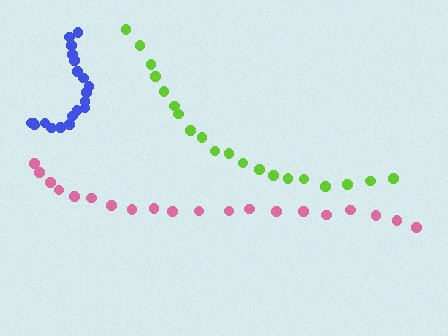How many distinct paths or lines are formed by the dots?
There are 3 distinct paths.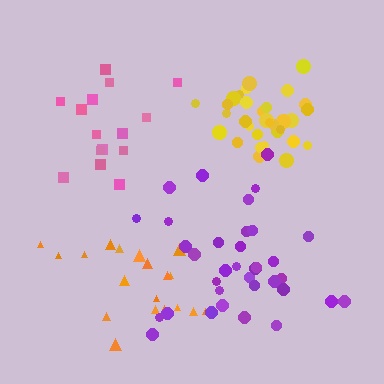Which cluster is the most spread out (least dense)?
Orange.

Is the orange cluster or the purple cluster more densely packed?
Purple.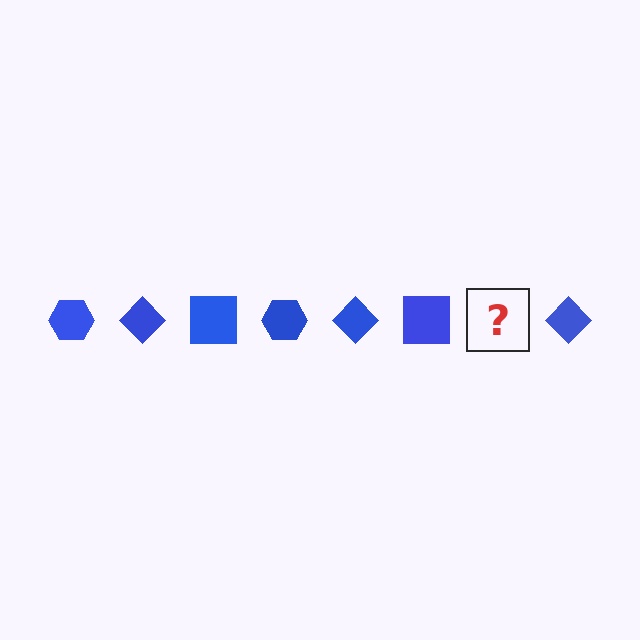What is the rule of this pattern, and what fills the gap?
The rule is that the pattern cycles through hexagon, diamond, square shapes in blue. The gap should be filled with a blue hexagon.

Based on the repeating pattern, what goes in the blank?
The blank should be a blue hexagon.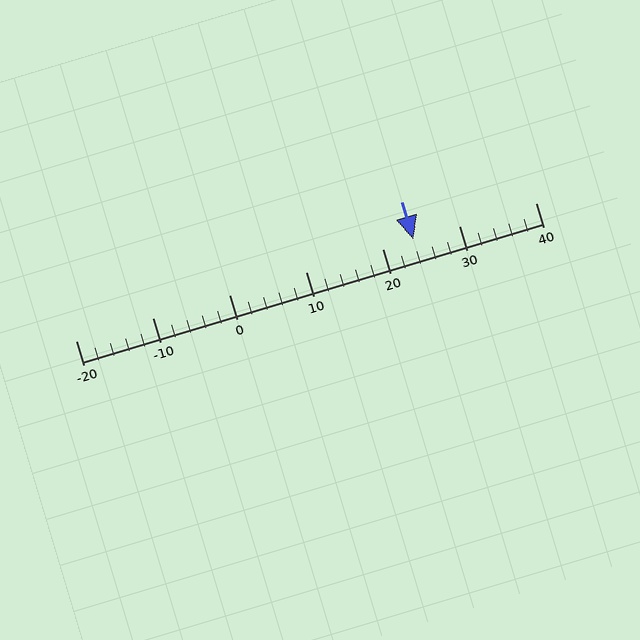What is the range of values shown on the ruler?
The ruler shows values from -20 to 40.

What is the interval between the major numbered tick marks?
The major tick marks are spaced 10 units apart.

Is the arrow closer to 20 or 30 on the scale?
The arrow is closer to 20.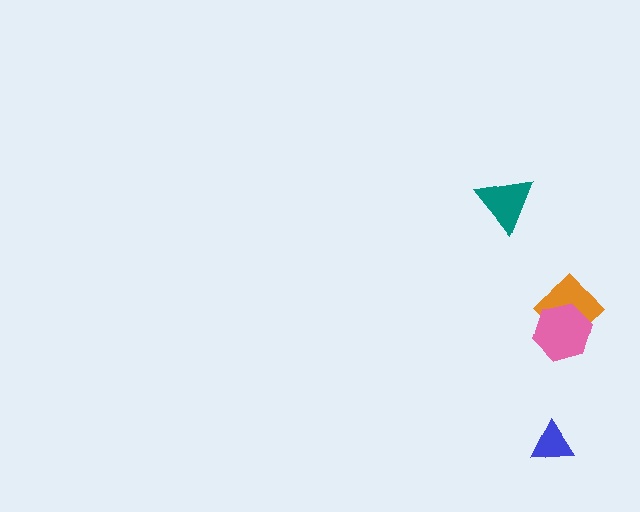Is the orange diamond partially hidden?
Yes, it is partially covered by another shape.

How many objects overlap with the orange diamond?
1 object overlaps with the orange diamond.